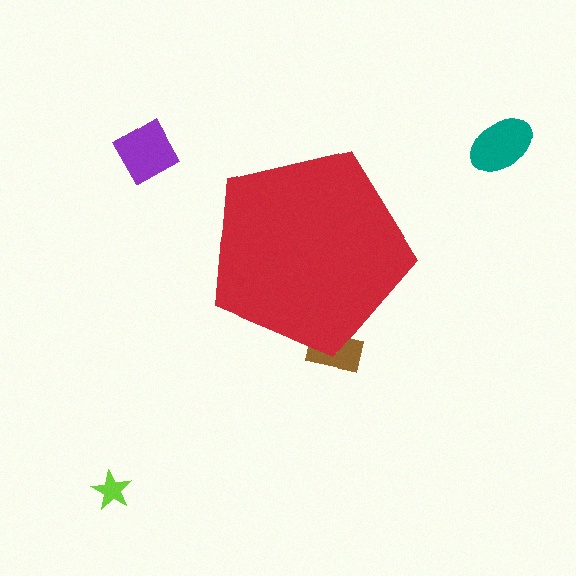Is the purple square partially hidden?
No, the purple square is fully visible.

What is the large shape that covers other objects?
A red pentagon.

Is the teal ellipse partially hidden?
No, the teal ellipse is fully visible.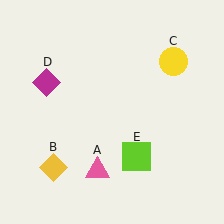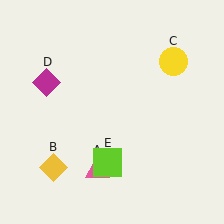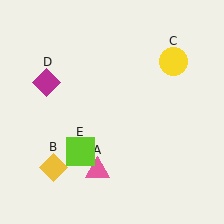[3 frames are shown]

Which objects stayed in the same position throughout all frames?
Pink triangle (object A) and yellow diamond (object B) and yellow circle (object C) and magenta diamond (object D) remained stationary.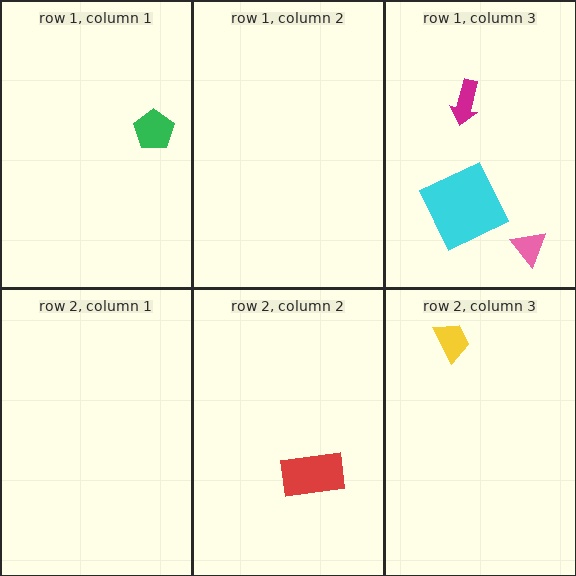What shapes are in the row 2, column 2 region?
The red rectangle.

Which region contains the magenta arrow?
The row 1, column 3 region.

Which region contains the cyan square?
The row 1, column 3 region.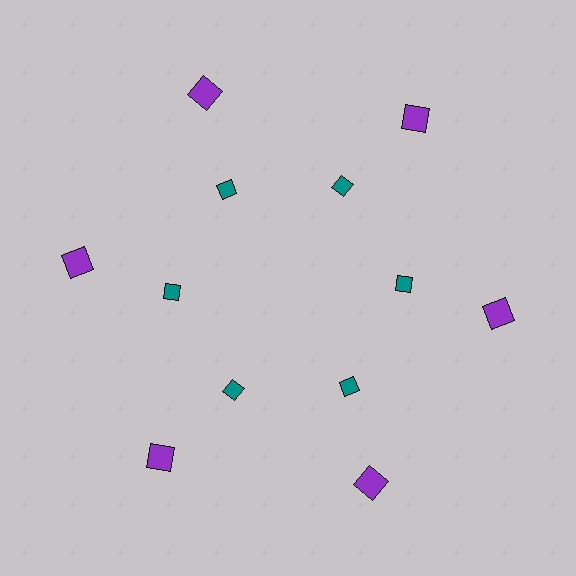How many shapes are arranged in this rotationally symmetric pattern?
There are 12 shapes, arranged in 6 groups of 2.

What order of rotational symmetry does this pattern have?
This pattern has 6-fold rotational symmetry.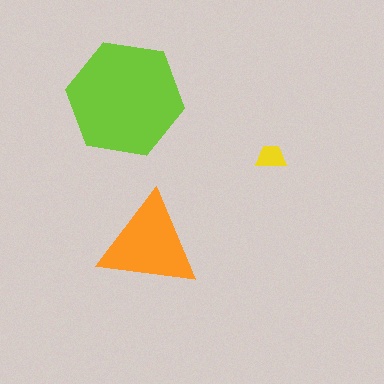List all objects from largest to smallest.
The lime hexagon, the orange triangle, the yellow trapezoid.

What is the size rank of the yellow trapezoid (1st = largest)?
3rd.